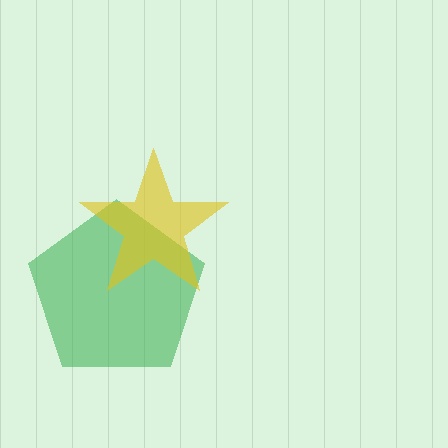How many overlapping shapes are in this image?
There are 2 overlapping shapes in the image.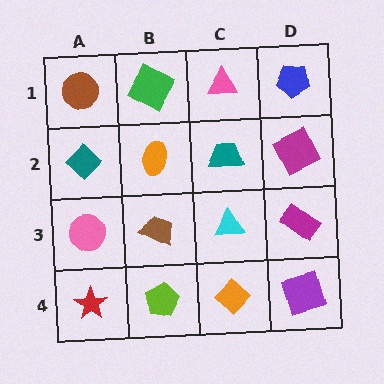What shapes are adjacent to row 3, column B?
An orange ellipse (row 2, column B), a lime pentagon (row 4, column B), a pink circle (row 3, column A), a cyan triangle (row 3, column C).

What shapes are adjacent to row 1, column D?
A magenta square (row 2, column D), a pink triangle (row 1, column C).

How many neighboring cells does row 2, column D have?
3.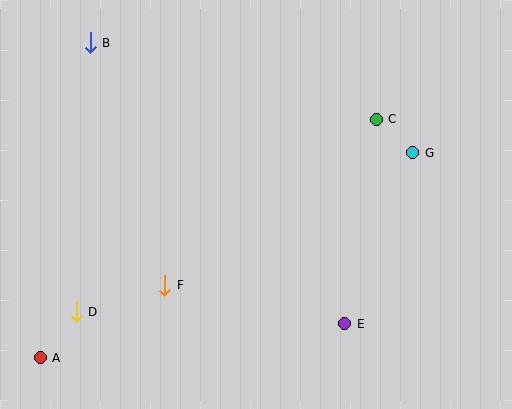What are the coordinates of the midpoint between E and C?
The midpoint between E and C is at (360, 221).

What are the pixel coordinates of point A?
Point A is at (40, 358).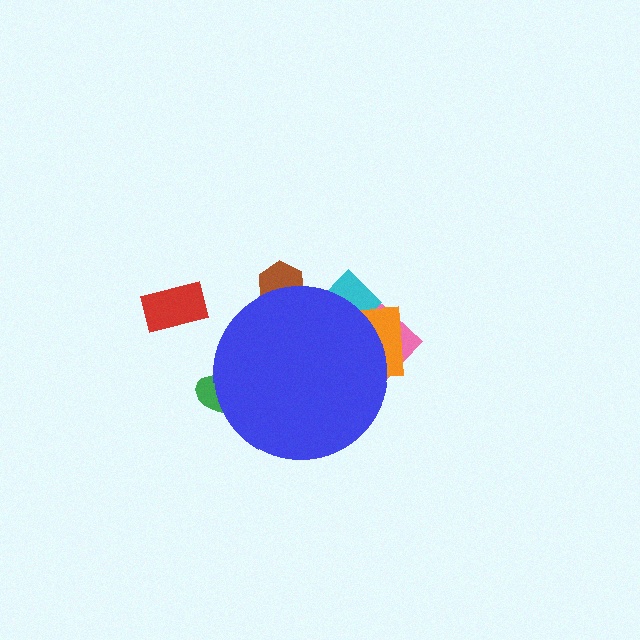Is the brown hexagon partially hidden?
Yes, the brown hexagon is partially hidden behind the blue circle.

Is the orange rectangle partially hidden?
Yes, the orange rectangle is partially hidden behind the blue circle.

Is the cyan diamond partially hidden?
Yes, the cyan diamond is partially hidden behind the blue circle.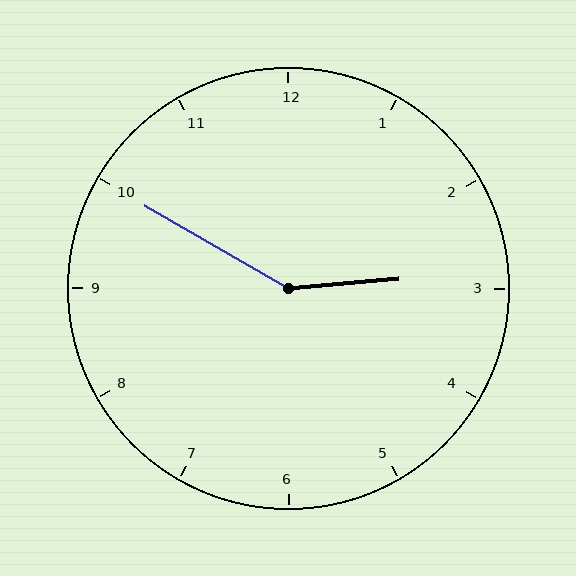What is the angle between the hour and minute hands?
Approximately 145 degrees.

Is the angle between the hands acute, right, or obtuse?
It is obtuse.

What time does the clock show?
2:50.